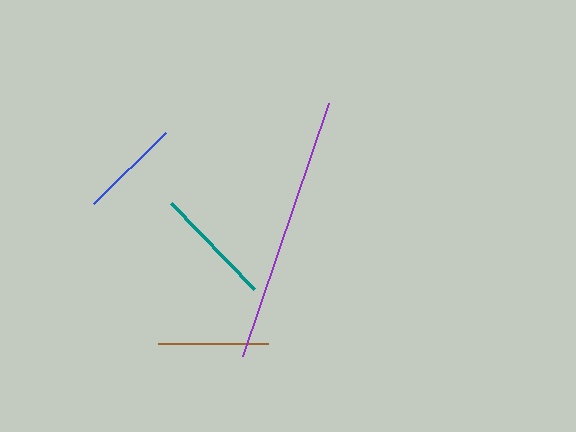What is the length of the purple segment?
The purple segment is approximately 268 pixels long.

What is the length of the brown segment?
The brown segment is approximately 110 pixels long.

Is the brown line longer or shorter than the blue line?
The brown line is longer than the blue line.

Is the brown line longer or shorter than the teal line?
The teal line is longer than the brown line.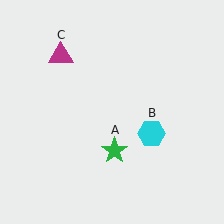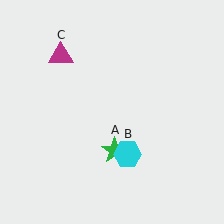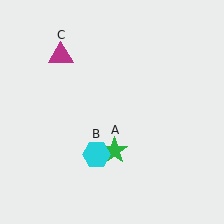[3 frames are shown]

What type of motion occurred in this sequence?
The cyan hexagon (object B) rotated clockwise around the center of the scene.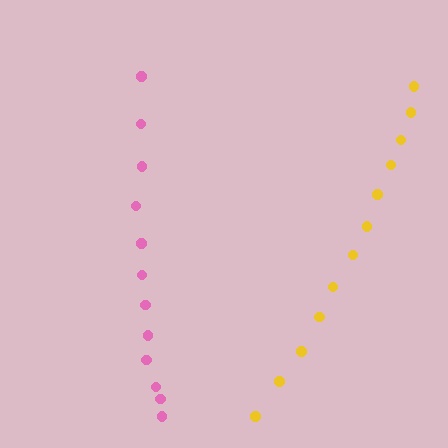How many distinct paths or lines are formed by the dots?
There are 2 distinct paths.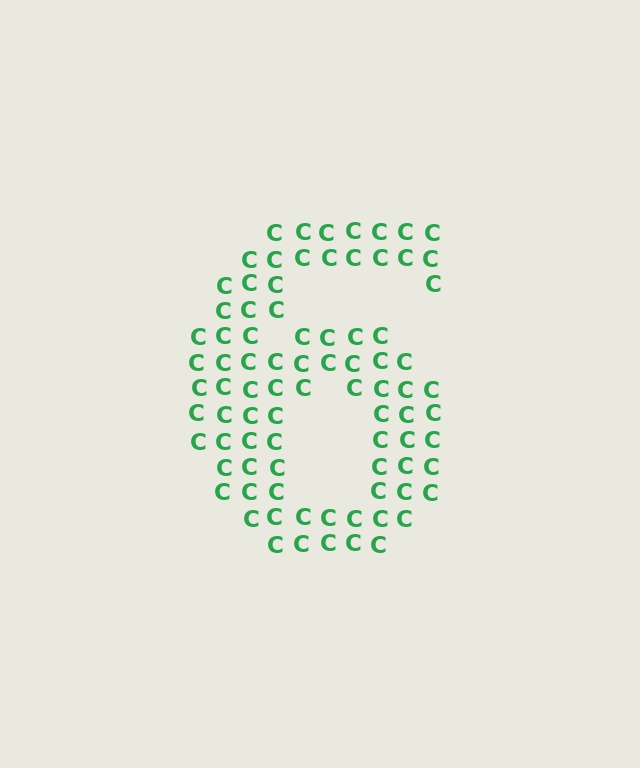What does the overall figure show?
The overall figure shows the digit 6.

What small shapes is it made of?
It is made of small letter C's.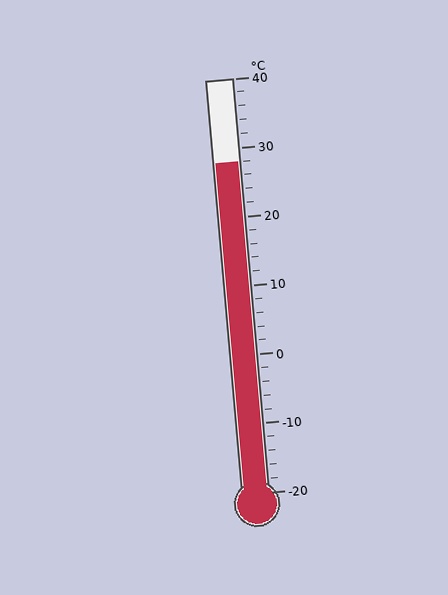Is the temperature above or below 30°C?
The temperature is below 30°C.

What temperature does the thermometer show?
The thermometer shows approximately 28°C.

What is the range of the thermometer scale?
The thermometer scale ranges from -20°C to 40°C.